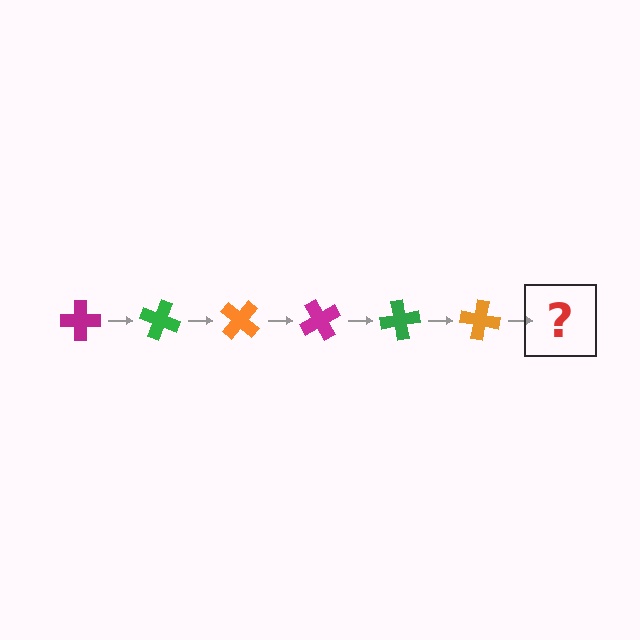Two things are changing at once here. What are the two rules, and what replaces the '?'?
The two rules are that it rotates 20 degrees each step and the color cycles through magenta, green, and orange. The '?' should be a magenta cross, rotated 120 degrees from the start.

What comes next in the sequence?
The next element should be a magenta cross, rotated 120 degrees from the start.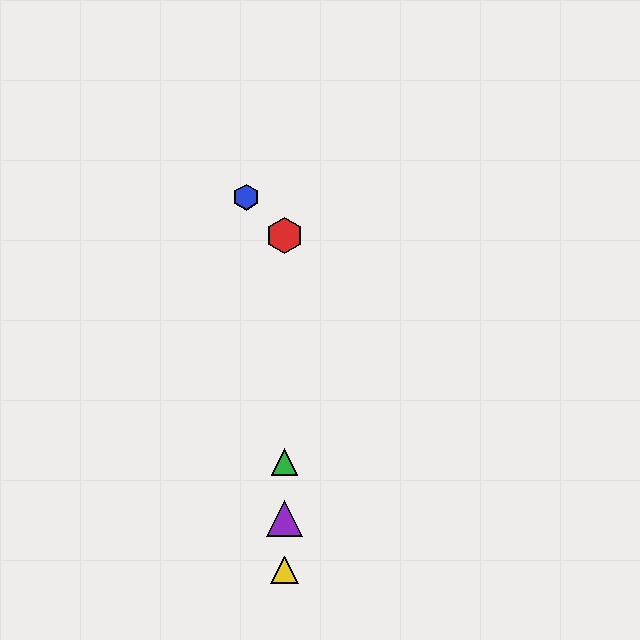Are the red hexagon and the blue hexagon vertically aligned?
No, the red hexagon is at x≈285 and the blue hexagon is at x≈246.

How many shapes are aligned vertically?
4 shapes (the red hexagon, the green triangle, the yellow triangle, the purple triangle) are aligned vertically.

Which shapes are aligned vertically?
The red hexagon, the green triangle, the yellow triangle, the purple triangle are aligned vertically.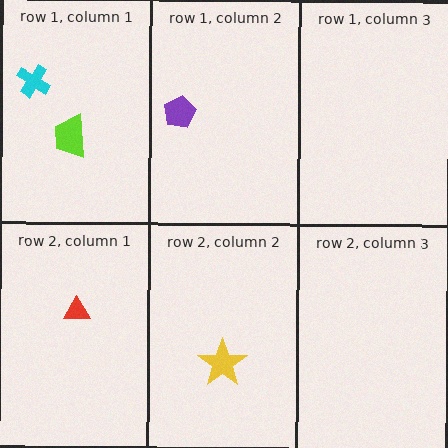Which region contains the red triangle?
The row 2, column 1 region.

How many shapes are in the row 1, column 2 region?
1.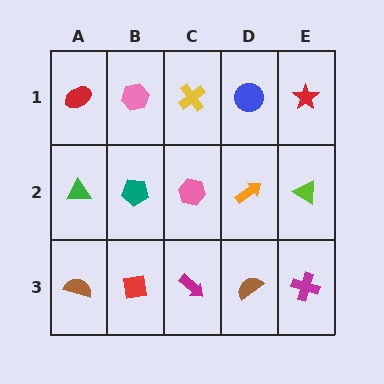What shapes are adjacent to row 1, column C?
A pink hexagon (row 2, column C), a pink hexagon (row 1, column B), a blue circle (row 1, column D).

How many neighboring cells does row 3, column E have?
2.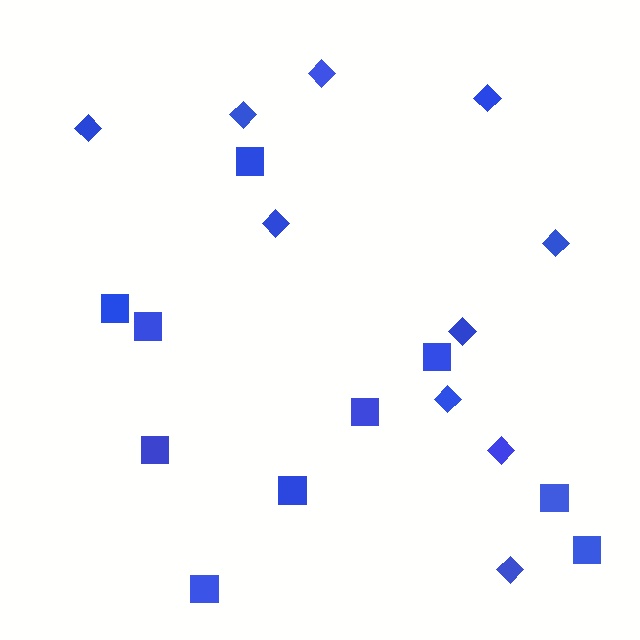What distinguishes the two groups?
There are 2 groups: one group of diamonds (10) and one group of squares (10).